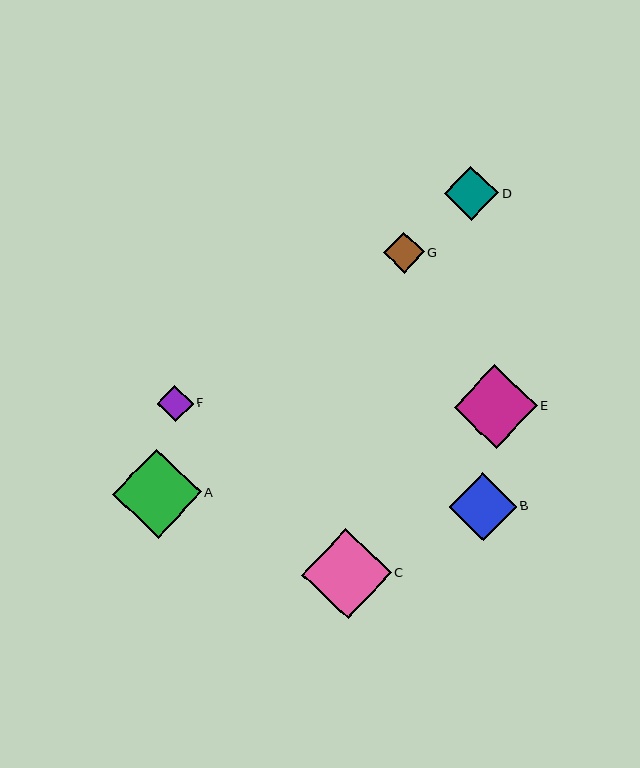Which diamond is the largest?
Diamond C is the largest with a size of approximately 90 pixels.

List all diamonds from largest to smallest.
From largest to smallest: C, A, E, B, D, G, F.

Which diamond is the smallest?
Diamond F is the smallest with a size of approximately 36 pixels.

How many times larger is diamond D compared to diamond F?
Diamond D is approximately 1.5 times the size of diamond F.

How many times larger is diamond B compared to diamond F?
Diamond B is approximately 1.9 times the size of diamond F.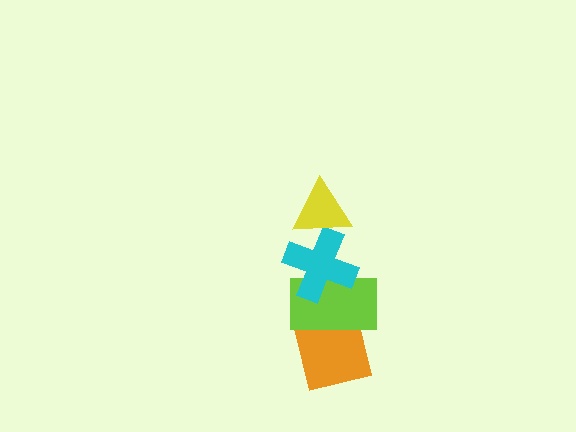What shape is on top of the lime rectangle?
The cyan cross is on top of the lime rectangle.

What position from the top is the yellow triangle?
The yellow triangle is 1st from the top.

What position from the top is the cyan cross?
The cyan cross is 2nd from the top.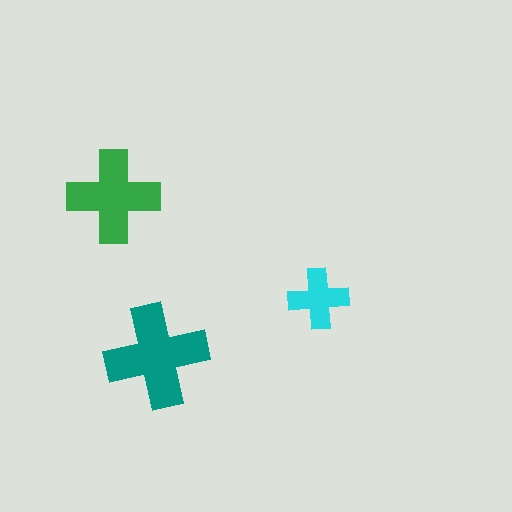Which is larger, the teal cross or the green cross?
The teal one.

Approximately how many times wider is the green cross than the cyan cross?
About 1.5 times wider.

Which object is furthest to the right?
The cyan cross is rightmost.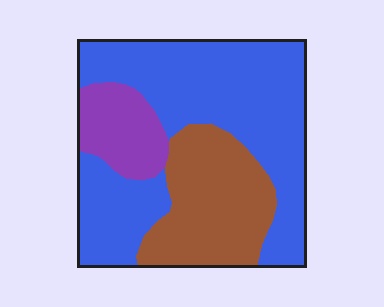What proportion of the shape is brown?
Brown takes up about one quarter (1/4) of the shape.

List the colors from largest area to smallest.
From largest to smallest: blue, brown, purple.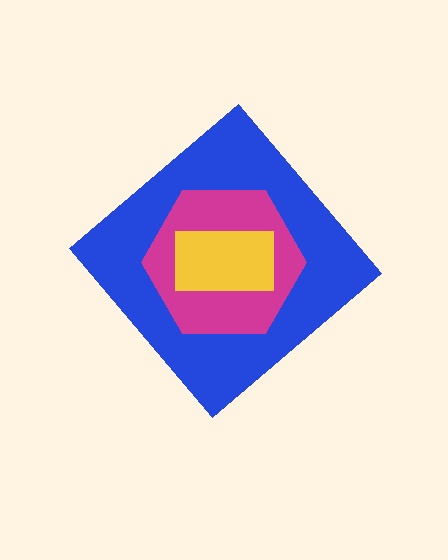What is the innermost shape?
The yellow rectangle.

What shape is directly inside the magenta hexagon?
The yellow rectangle.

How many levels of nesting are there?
3.